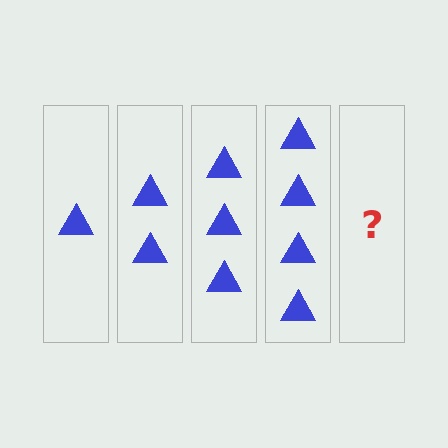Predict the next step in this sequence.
The next step is 5 triangles.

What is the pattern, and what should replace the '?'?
The pattern is that each step adds one more triangle. The '?' should be 5 triangles.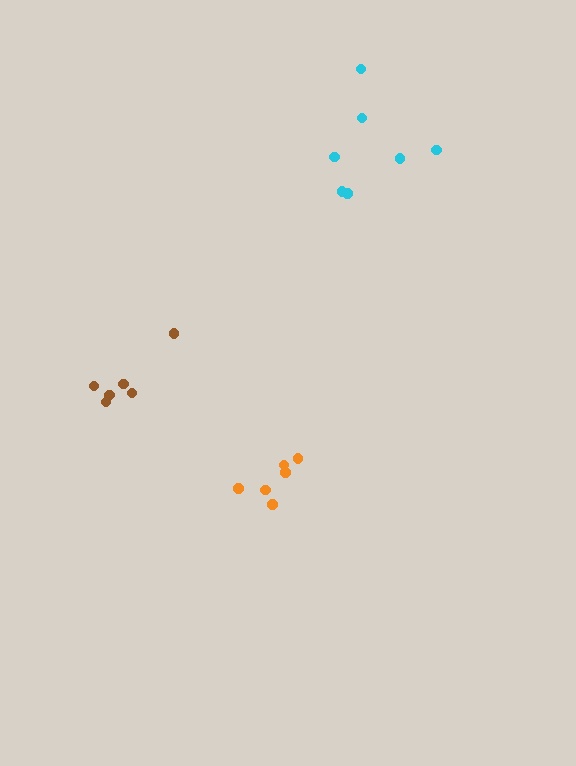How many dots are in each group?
Group 1: 6 dots, Group 2: 6 dots, Group 3: 7 dots (19 total).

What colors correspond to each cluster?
The clusters are colored: orange, brown, cyan.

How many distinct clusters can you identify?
There are 3 distinct clusters.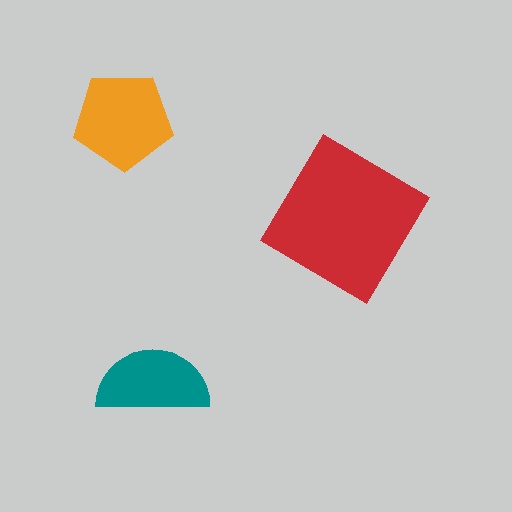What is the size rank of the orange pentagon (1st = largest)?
2nd.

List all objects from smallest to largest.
The teal semicircle, the orange pentagon, the red diamond.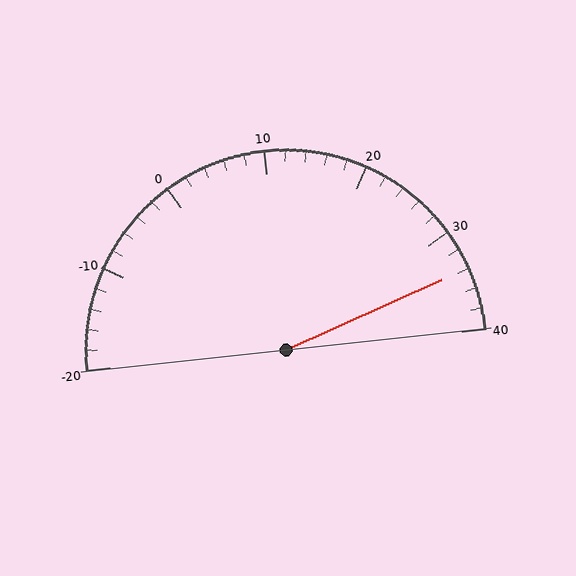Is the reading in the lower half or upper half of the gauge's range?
The reading is in the upper half of the range (-20 to 40).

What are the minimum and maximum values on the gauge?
The gauge ranges from -20 to 40.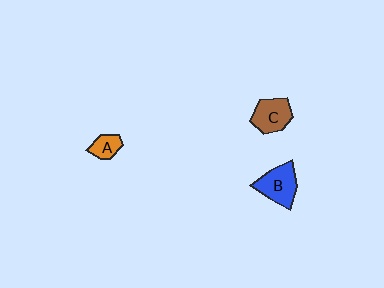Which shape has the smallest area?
Shape A (orange).